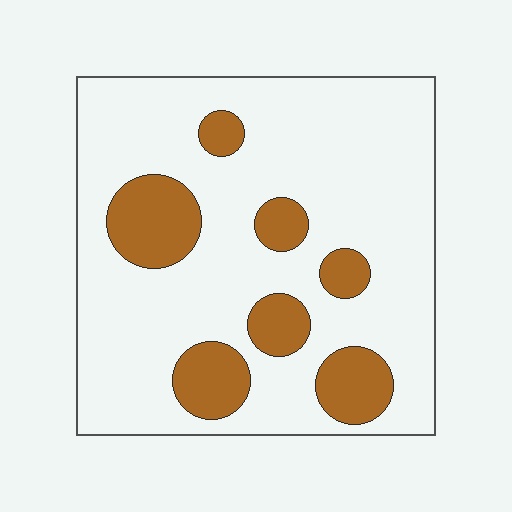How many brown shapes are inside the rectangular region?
7.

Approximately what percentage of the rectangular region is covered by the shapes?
Approximately 20%.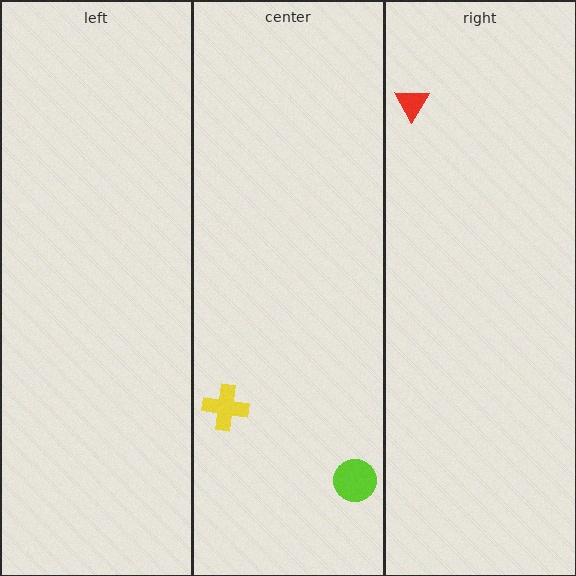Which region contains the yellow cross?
The center region.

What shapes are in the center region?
The yellow cross, the lime circle.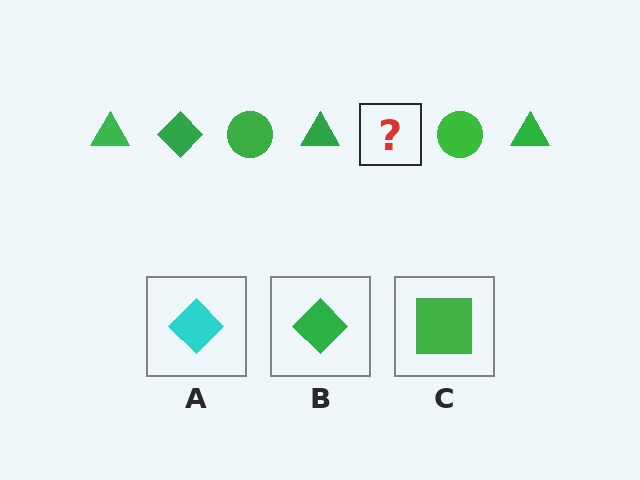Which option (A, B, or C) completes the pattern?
B.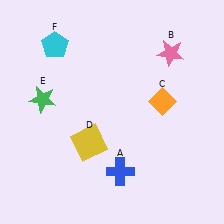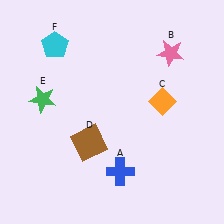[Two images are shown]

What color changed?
The square (D) changed from yellow in Image 1 to brown in Image 2.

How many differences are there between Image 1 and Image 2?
There is 1 difference between the two images.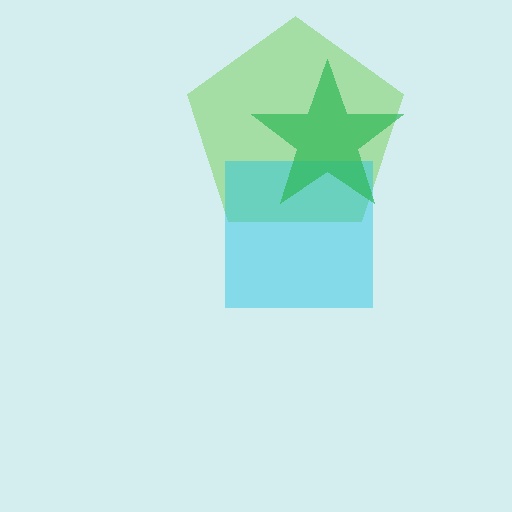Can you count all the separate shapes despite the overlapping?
Yes, there are 3 separate shapes.